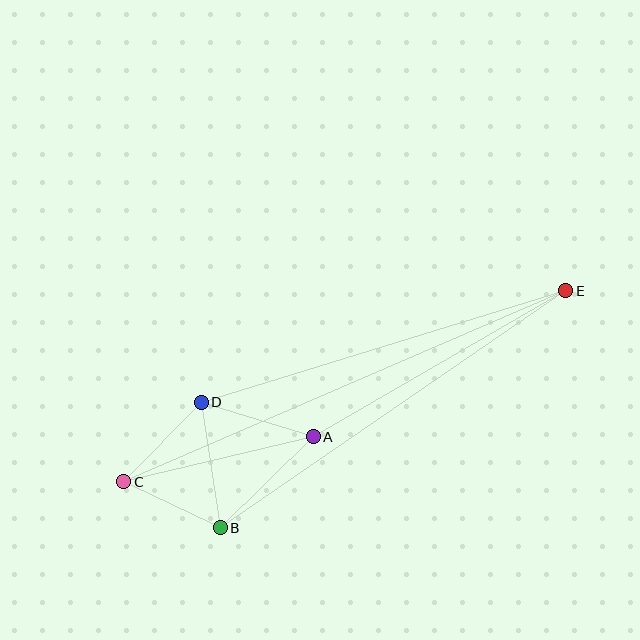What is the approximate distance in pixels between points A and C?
The distance between A and C is approximately 194 pixels.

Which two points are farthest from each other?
Points C and E are farthest from each other.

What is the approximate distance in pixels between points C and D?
The distance between C and D is approximately 111 pixels.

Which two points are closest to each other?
Points B and C are closest to each other.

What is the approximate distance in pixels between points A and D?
The distance between A and D is approximately 117 pixels.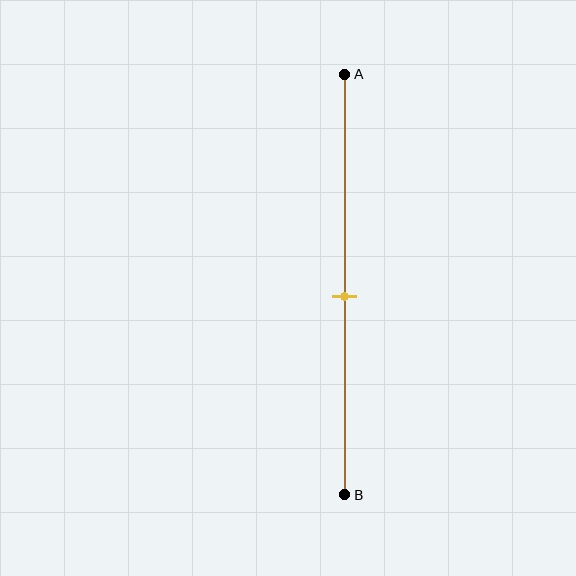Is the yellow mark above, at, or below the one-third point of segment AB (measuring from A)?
The yellow mark is below the one-third point of segment AB.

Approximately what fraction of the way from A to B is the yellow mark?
The yellow mark is approximately 55% of the way from A to B.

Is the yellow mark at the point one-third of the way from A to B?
No, the mark is at about 55% from A, not at the 33% one-third point.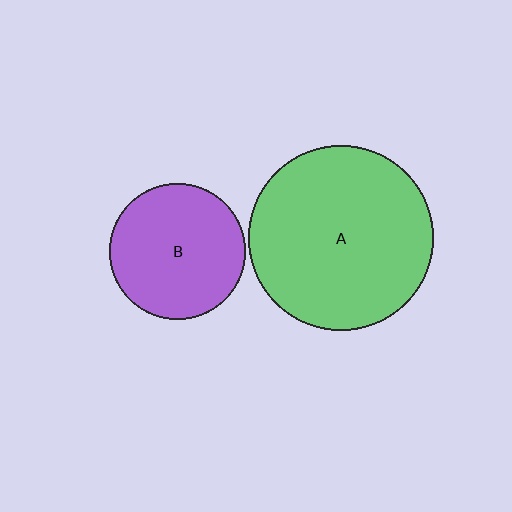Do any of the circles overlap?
No, none of the circles overlap.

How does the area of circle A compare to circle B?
Approximately 1.8 times.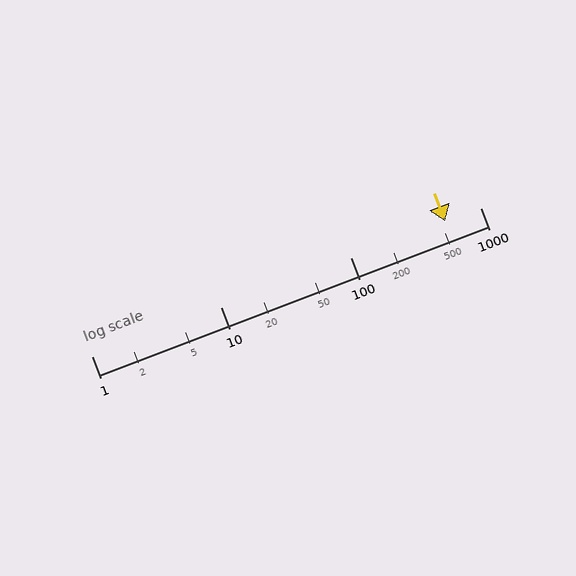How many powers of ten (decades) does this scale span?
The scale spans 3 decades, from 1 to 1000.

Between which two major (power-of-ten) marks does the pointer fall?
The pointer is between 100 and 1000.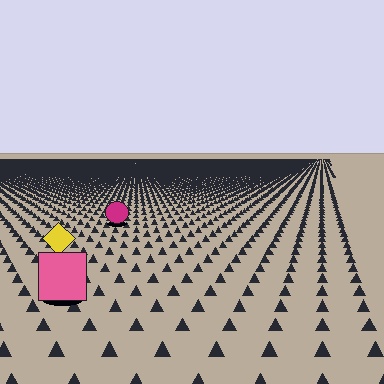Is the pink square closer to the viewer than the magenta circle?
Yes. The pink square is closer — you can tell from the texture gradient: the ground texture is coarser near it.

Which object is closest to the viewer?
The pink square is closest. The texture marks near it are larger and more spread out.